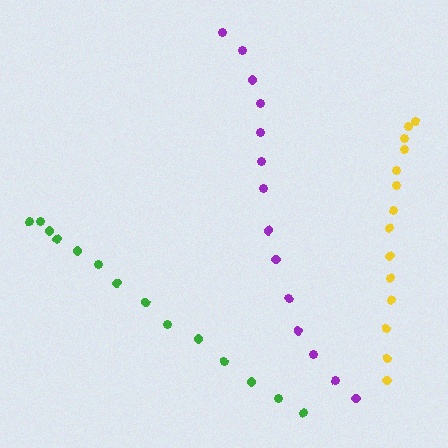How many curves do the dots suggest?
There are 3 distinct paths.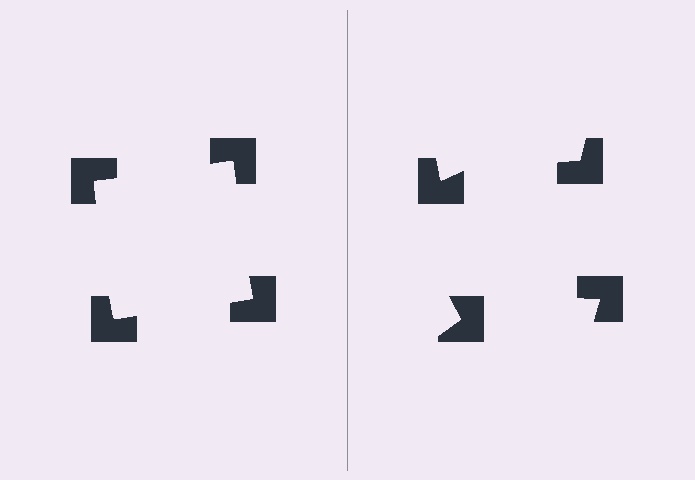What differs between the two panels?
The notched squares are positioned identically on both sides; only the wedge orientations differ. On the left they align to a square; on the right they are misaligned.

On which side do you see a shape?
An illusory square appears on the left side. On the right side the wedge cuts are rotated, so no coherent shape forms.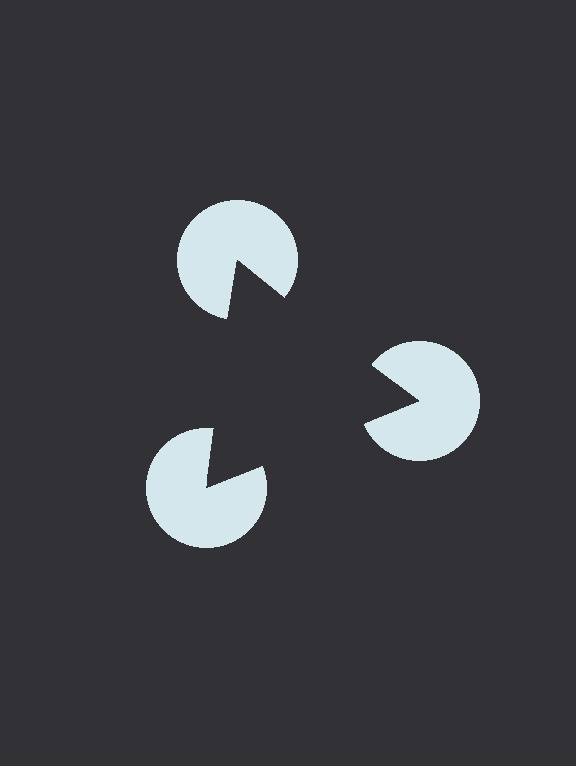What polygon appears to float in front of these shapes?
An illusory triangle — its edges are inferred from the aligned wedge cuts in the pac-man discs, not physically drawn.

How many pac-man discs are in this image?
There are 3 — one at each vertex of the illusory triangle.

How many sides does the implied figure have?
3 sides.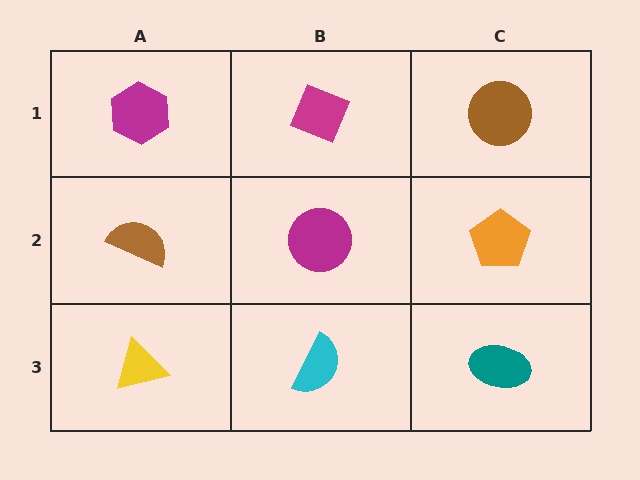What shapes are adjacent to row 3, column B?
A magenta circle (row 2, column B), a yellow triangle (row 3, column A), a teal ellipse (row 3, column C).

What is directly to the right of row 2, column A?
A magenta circle.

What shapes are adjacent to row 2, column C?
A brown circle (row 1, column C), a teal ellipse (row 3, column C), a magenta circle (row 2, column B).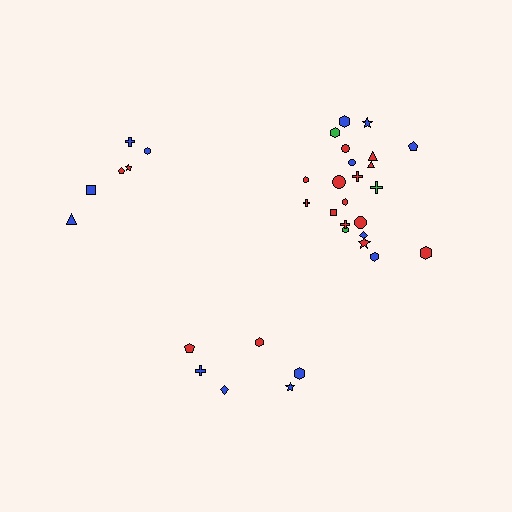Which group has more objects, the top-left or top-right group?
The top-right group.